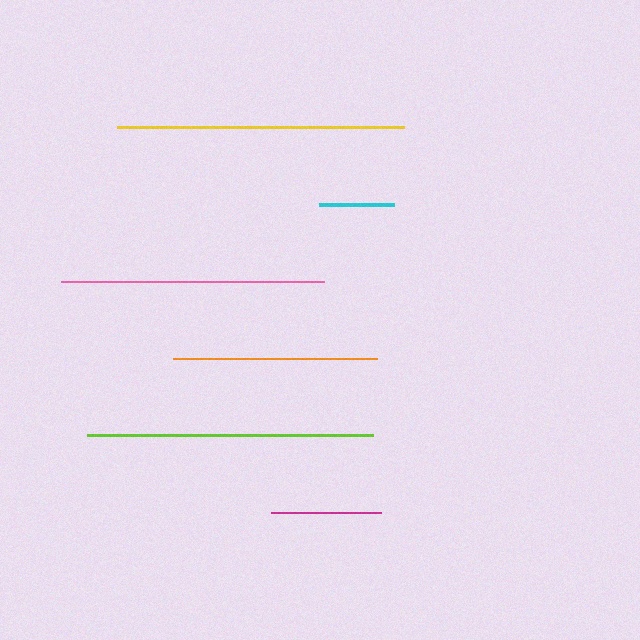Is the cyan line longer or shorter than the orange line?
The orange line is longer than the cyan line.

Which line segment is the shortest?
The cyan line is the shortest at approximately 76 pixels.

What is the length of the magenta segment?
The magenta segment is approximately 111 pixels long.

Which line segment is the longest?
The yellow line is the longest at approximately 287 pixels.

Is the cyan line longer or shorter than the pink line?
The pink line is longer than the cyan line.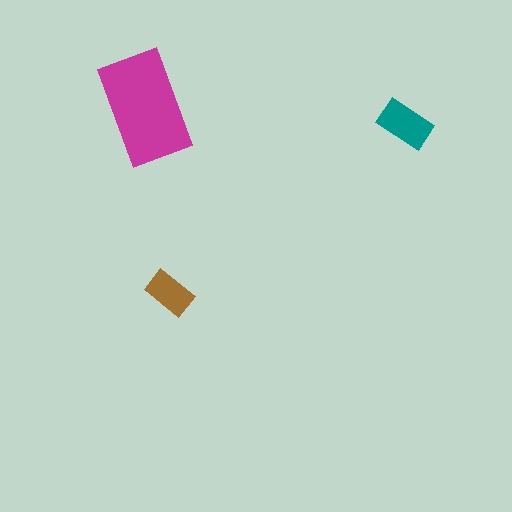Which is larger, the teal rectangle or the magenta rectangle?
The magenta one.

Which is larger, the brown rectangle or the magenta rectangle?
The magenta one.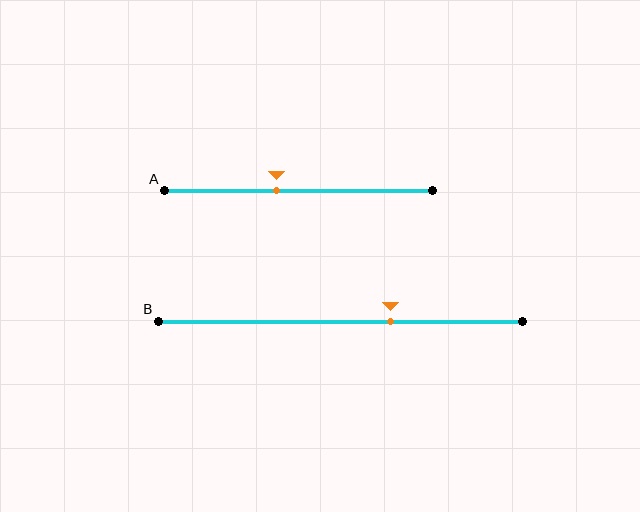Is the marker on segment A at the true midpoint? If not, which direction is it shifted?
No, the marker on segment A is shifted to the left by about 8% of the segment length.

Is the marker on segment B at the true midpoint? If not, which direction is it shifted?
No, the marker on segment B is shifted to the right by about 14% of the segment length.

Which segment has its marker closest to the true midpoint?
Segment A has its marker closest to the true midpoint.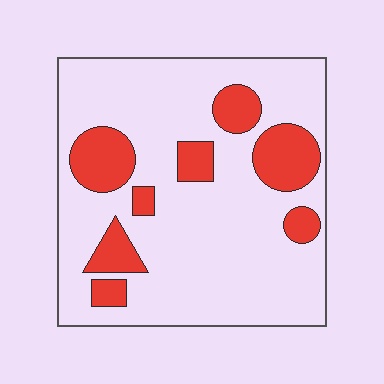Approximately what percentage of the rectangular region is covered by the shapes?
Approximately 20%.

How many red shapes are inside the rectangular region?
8.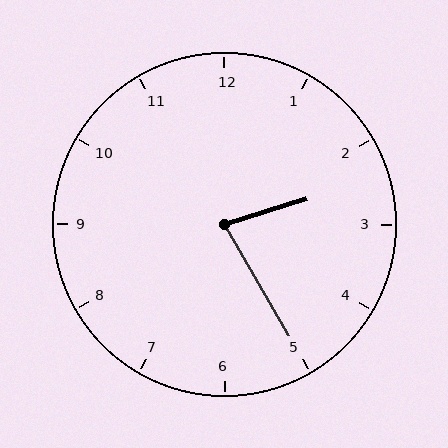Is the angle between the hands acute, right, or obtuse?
It is acute.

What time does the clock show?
2:25.